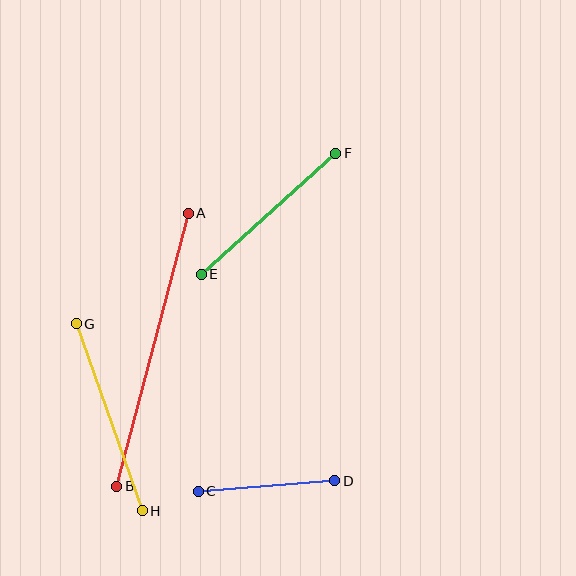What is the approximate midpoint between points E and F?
The midpoint is at approximately (269, 214) pixels.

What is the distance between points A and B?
The distance is approximately 282 pixels.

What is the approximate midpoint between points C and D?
The midpoint is at approximately (267, 486) pixels.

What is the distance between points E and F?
The distance is approximately 181 pixels.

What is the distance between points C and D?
The distance is approximately 137 pixels.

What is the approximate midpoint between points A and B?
The midpoint is at approximately (153, 350) pixels.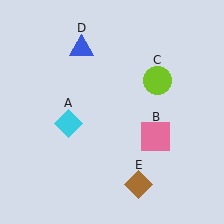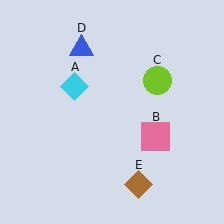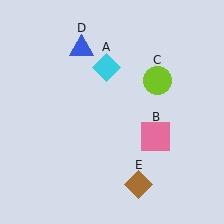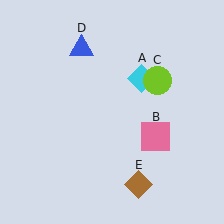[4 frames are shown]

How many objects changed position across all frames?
1 object changed position: cyan diamond (object A).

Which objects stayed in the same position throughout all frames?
Pink square (object B) and lime circle (object C) and blue triangle (object D) and brown diamond (object E) remained stationary.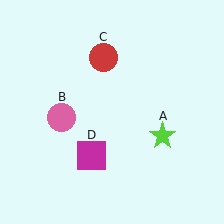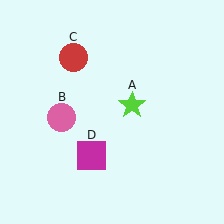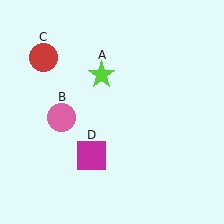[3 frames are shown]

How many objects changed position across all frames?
2 objects changed position: lime star (object A), red circle (object C).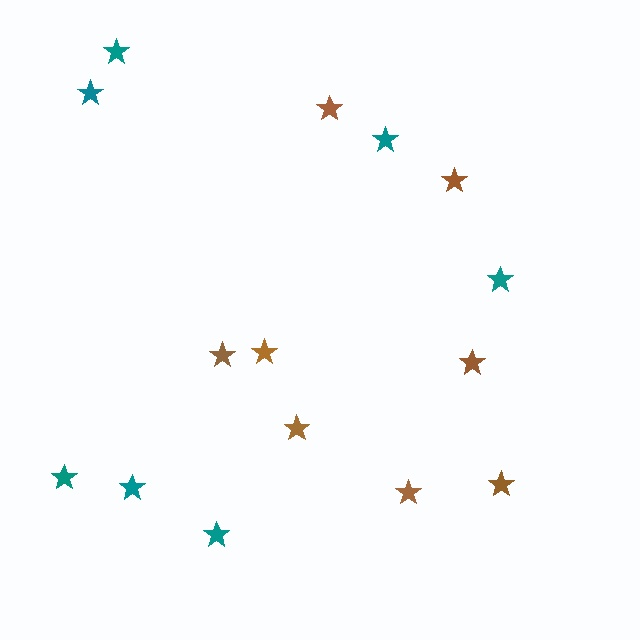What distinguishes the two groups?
There are 2 groups: one group of brown stars (8) and one group of teal stars (7).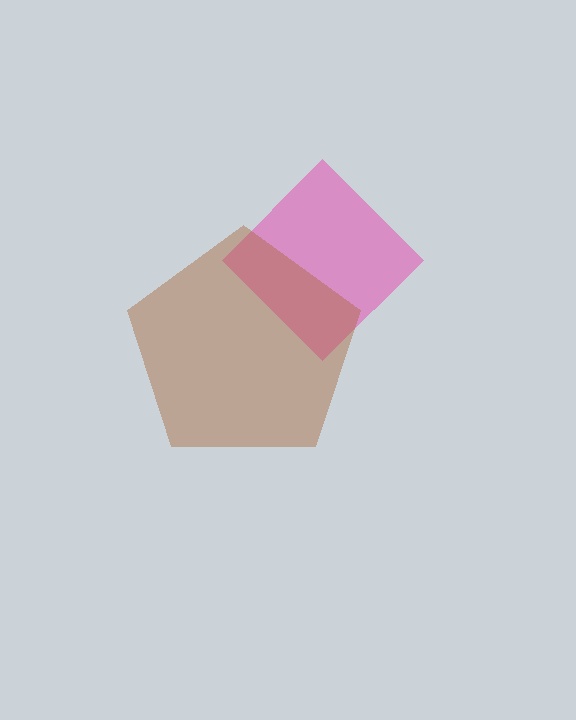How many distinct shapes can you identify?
There are 2 distinct shapes: a pink diamond, a brown pentagon.